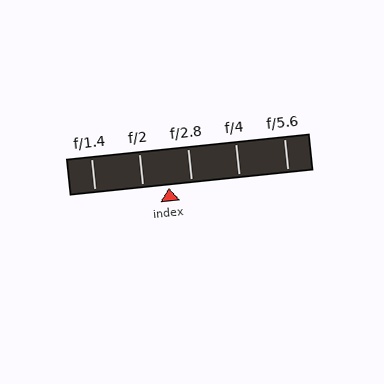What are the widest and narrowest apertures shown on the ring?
The widest aperture shown is f/1.4 and the narrowest is f/5.6.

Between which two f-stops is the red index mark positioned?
The index mark is between f/2 and f/2.8.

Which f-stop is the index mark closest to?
The index mark is closest to f/2.8.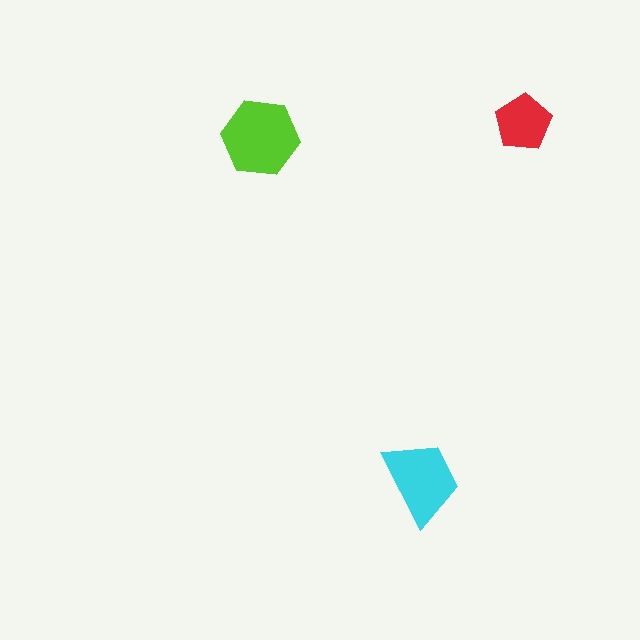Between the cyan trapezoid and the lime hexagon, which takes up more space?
The lime hexagon.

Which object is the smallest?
The red pentagon.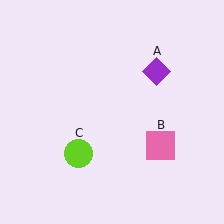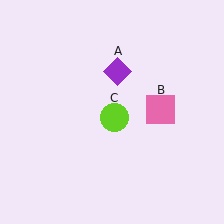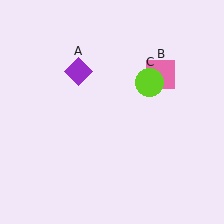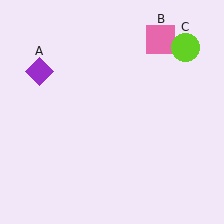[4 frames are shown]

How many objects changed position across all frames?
3 objects changed position: purple diamond (object A), pink square (object B), lime circle (object C).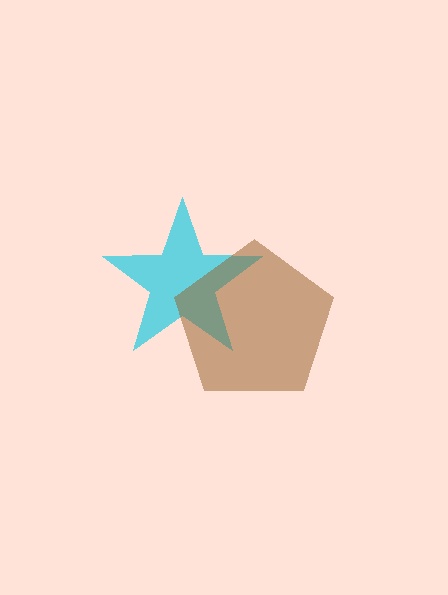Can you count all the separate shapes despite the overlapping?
Yes, there are 2 separate shapes.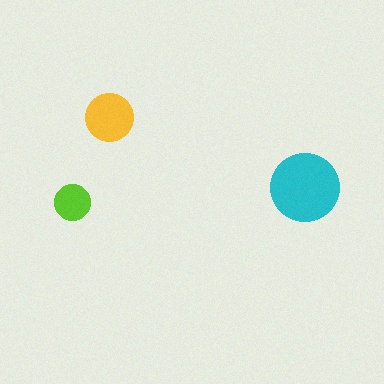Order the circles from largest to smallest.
the cyan one, the yellow one, the lime one.